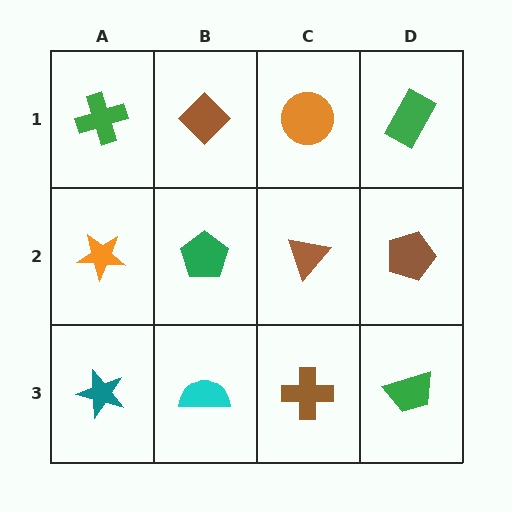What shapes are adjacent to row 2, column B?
A brown diamond (row 1, column B), a cyan semicircle (row 3, column B), an orange star (row 2, column A), a brown triangle (row 2, column C).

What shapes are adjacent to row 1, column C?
A brown triangle (row 2, column C), a brown diamond (row 1, column B), a green rectangle (row 1, column D).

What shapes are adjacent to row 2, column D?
A green rectangle (row 1, column D), a green trapezoid (row 3, column D), a brown triangle (row 2, column C).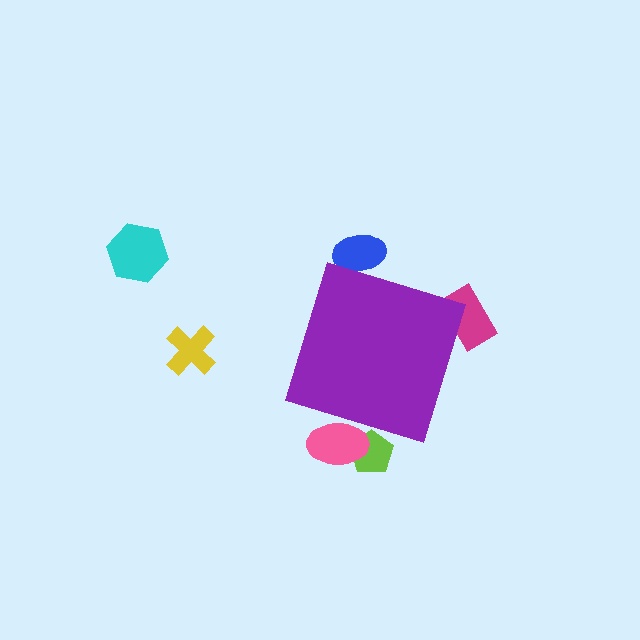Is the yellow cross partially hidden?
No, the yellow cross is fully visible.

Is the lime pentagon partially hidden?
Yes, the lime pentagon is partially hidden behind the purple diamond.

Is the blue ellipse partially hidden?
Yes, the blue ellipse is partially hidden behind the purple diamond.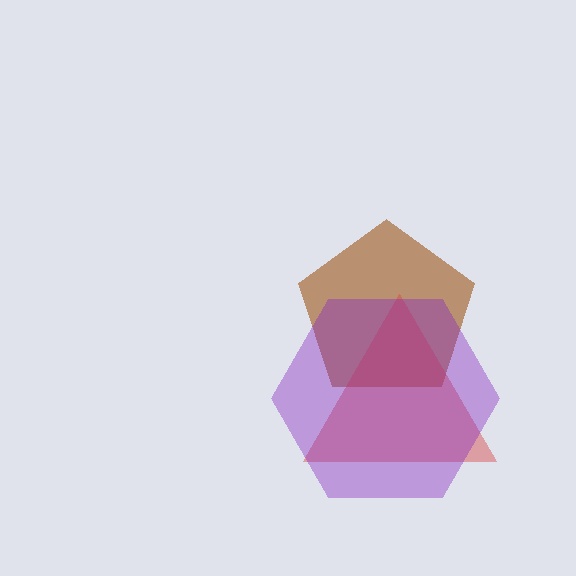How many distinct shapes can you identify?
There are 3 distinct shapes: a brown pentagon, a red triangle, a purple hexagon.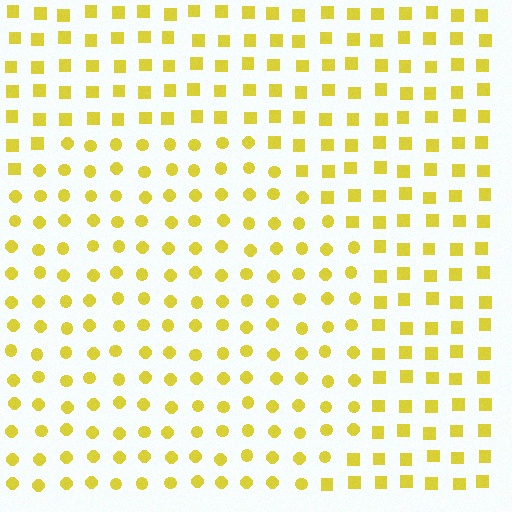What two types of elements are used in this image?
The image uses circles inside the circle region and squares outside it.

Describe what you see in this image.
The image is filled with small yellow elements arranged in a uniform grid. A circle-shaped region contains circles, while the surrounding area contains squares. The boundary is defined purely by the change in element shape.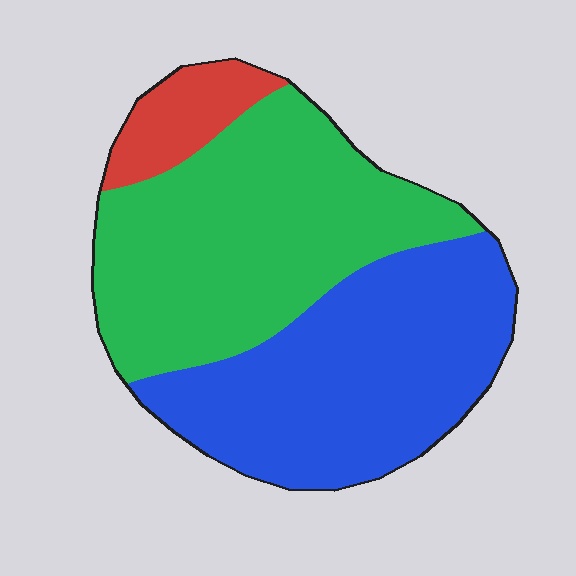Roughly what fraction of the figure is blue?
Blue takes up between a third and a half of the figure.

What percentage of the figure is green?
Green covers 47% of the figure.